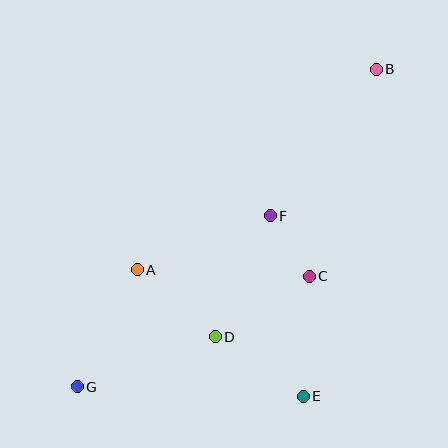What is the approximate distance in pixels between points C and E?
The distance between C and E is approximately 120 pixels.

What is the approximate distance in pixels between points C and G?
The distance between C and G is approximately 257 pixels.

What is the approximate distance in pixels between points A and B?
The distance between A and B is approximately 312 pixels.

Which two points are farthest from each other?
Points B and G are farthest from each other.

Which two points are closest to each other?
Points C and F are closest to each other.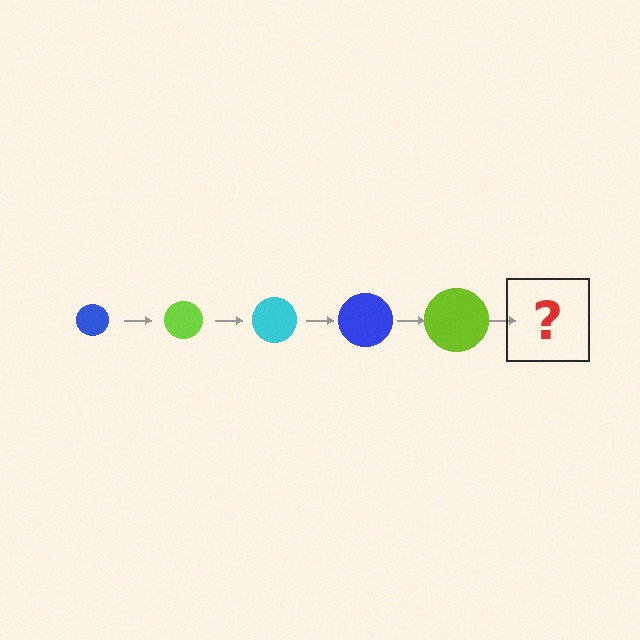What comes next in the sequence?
The next element should be a cyan circle, larger than the previous one.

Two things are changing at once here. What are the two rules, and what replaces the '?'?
The two rules are that the circle grows larger each step and the color cycles through blue, lime, and cyan. The '?' should be a cyan circle, larger than the previous one.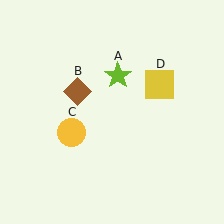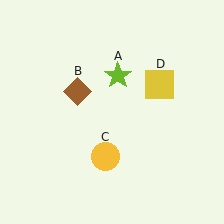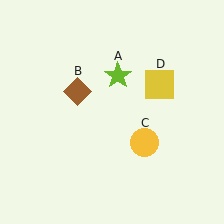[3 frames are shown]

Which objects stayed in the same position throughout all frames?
Lime star (object A) and brown diamond (object B) and yellow square (object D) remained stationary.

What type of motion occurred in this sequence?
The yellow circle (object C) rotated counterclockwise around the center of the scene.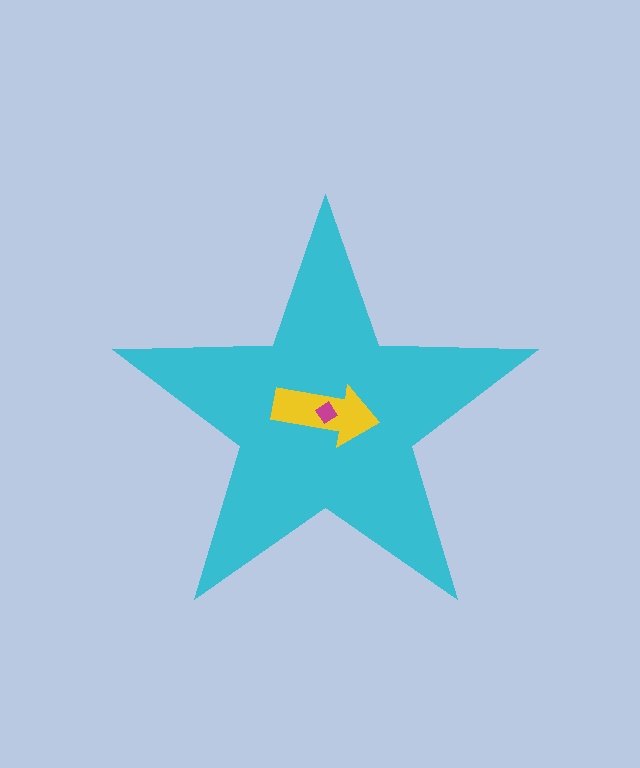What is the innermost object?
The magenta diamond.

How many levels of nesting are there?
3.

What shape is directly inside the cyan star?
The yellow arrow.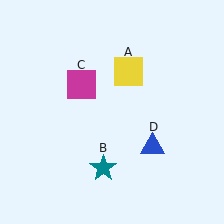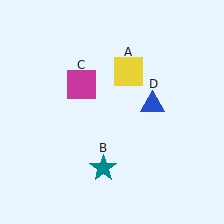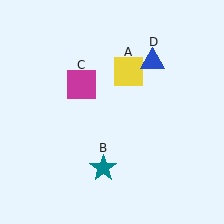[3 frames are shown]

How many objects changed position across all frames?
1 object changed position: blue triangle (object D).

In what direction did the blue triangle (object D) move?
The blue triangle (object D) moved up.